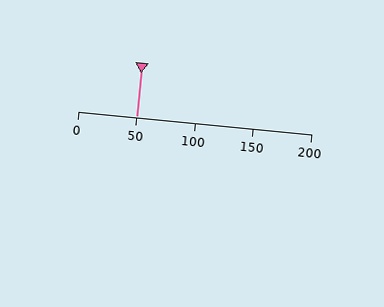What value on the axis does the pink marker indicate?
The marker indicates approximately 50.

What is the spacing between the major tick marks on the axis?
The major ticks are spaced 50 apart.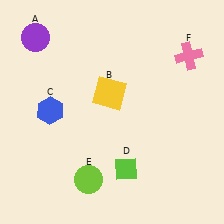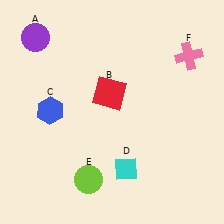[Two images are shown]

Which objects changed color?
B changed from yellow to red. D changed from lime to cyan.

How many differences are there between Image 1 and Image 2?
There are 2 differences between the two images.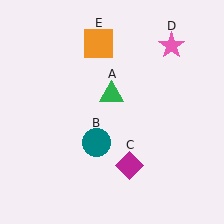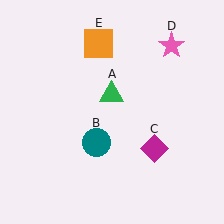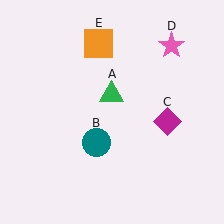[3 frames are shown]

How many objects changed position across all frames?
1 object changed position: magenta diamond (object C).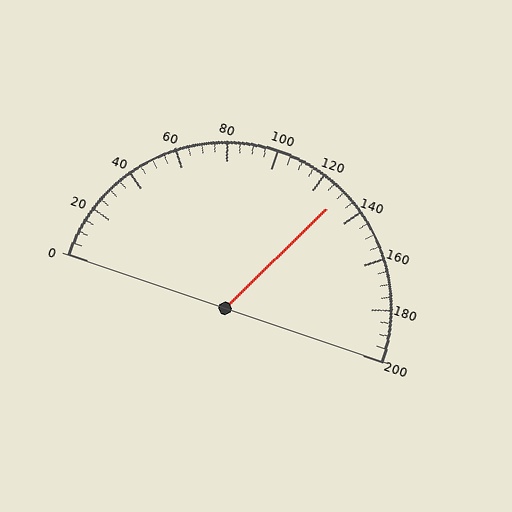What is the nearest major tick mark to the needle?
The nearest major tick mark is 120.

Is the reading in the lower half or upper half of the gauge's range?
The reading is in the upper half of the range (0 to 200).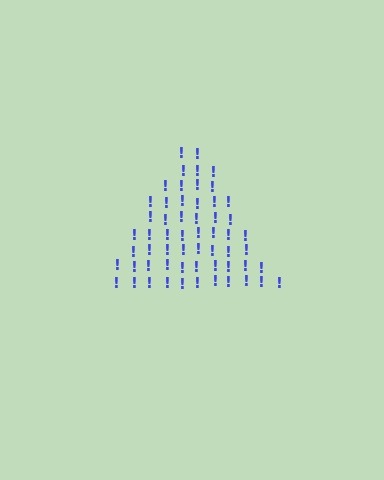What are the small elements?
The small elements are exclamation marks.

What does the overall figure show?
The overall figure shows a triangle.